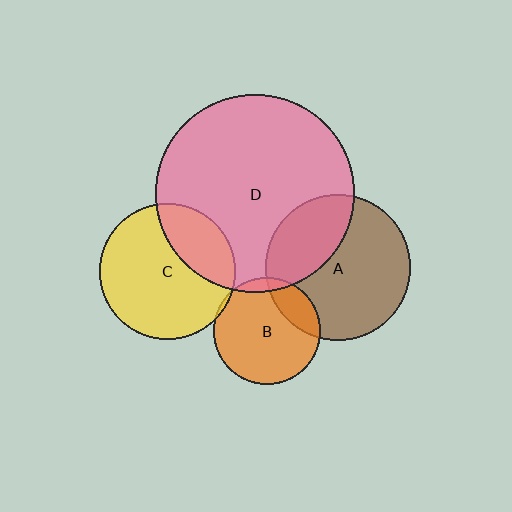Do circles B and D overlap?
Yes.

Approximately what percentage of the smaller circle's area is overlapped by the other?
Approximately 5%.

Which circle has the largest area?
Circle D (pink).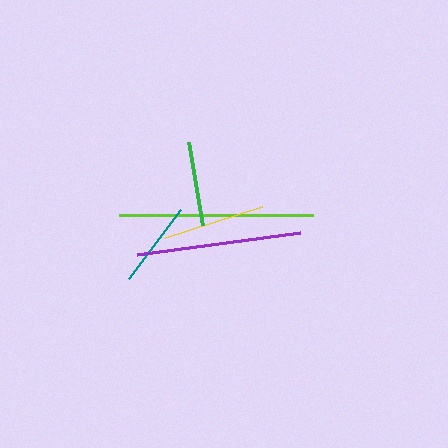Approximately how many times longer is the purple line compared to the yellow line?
The purple line is approximately 1.6 times the length of the yellow line.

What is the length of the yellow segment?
The yellow segment is approximately 102 pixels long.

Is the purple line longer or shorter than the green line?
The purple line is longer than the green line.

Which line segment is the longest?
The lime line is the longest at approximately 194 pixels.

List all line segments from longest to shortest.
From longest to shortest: lime, purple, yellow, teal, green.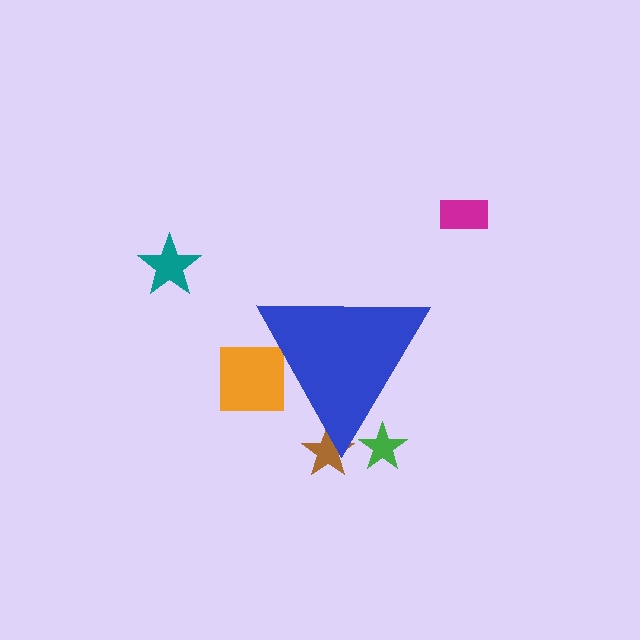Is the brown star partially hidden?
Yes, the brown star is partially hidden behind the blue triangle.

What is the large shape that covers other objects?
A blue triangle.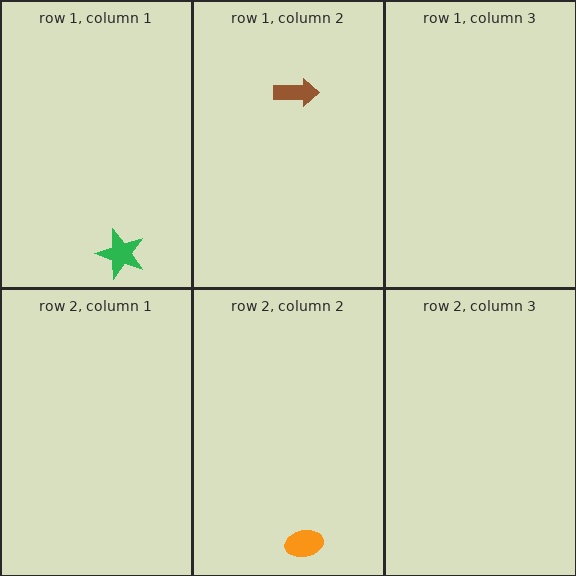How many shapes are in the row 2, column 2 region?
1.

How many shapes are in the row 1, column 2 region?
1.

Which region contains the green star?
The row 1, column 1 region.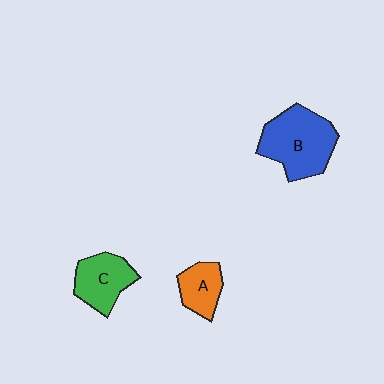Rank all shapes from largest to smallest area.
From largest to smallest: B (blue), C (green), A (orange).